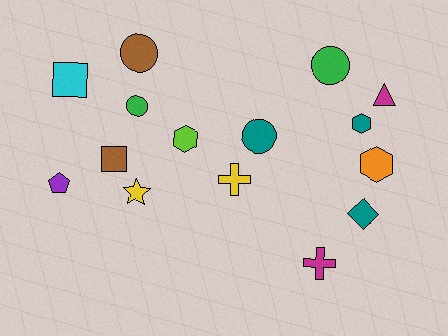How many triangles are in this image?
There is 1 triangle.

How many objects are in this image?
There are 15 objects.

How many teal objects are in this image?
There are 3 teal objects.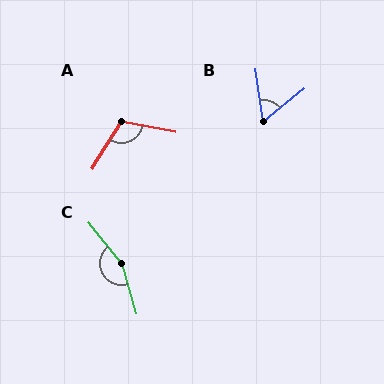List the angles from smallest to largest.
B (59°), A (110°), C (157°).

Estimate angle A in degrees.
Approximately 110 degrees.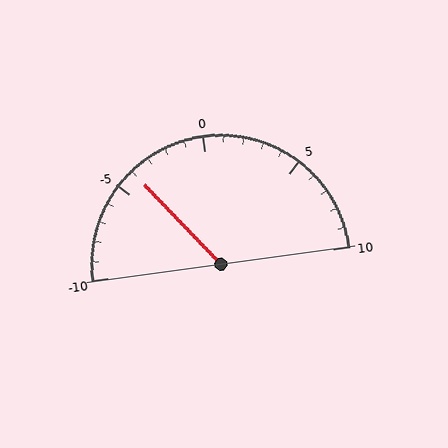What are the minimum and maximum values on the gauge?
The gauge ranges from -10 to 10.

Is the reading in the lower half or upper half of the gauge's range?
The reading is in the lower half of the range (-10 to 10).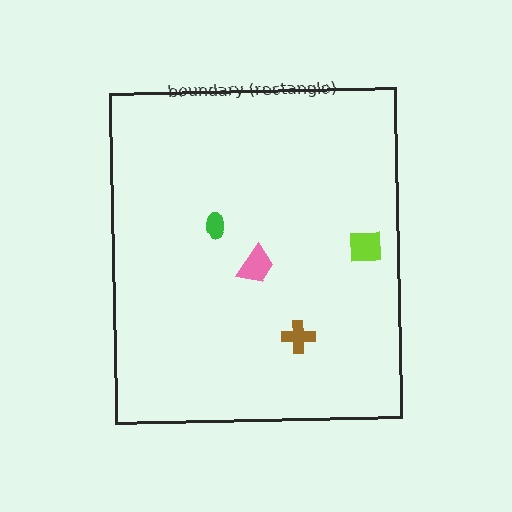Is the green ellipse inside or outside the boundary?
Inside.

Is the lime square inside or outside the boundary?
Inside.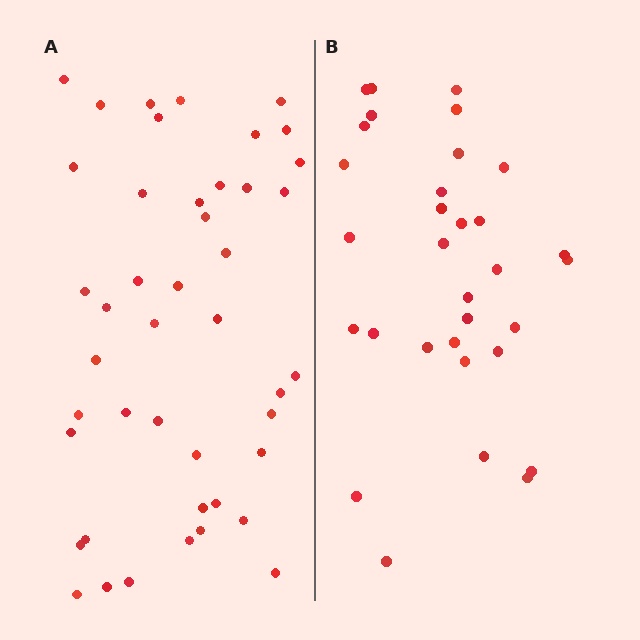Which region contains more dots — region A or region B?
Region A (the left region) has more dots.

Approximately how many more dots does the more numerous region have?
Region A has roughly 12 or so more dots than region B.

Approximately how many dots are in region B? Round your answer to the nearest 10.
About 30 dots. (The exact count is 32, which rounds to 30.)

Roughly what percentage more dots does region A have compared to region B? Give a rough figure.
About 40% more.